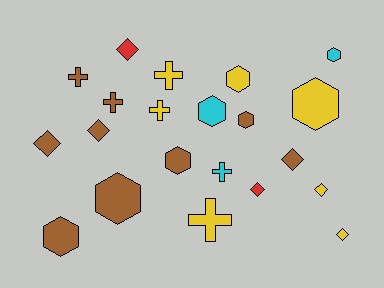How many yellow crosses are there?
There are 3 yellow crosses.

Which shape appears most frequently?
Hexagon, with 8 objects.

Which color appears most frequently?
Brown, with 9 objects.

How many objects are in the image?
There are 21 objects.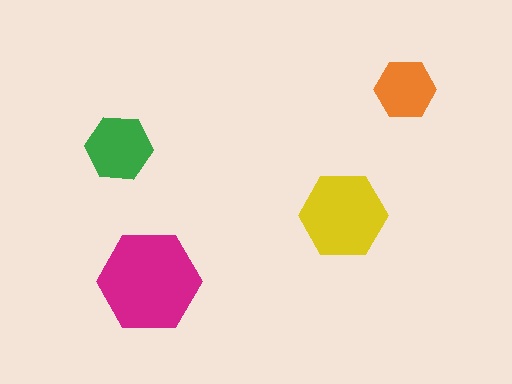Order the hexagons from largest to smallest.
the magenta one, the yellow one, the green one, the orange one.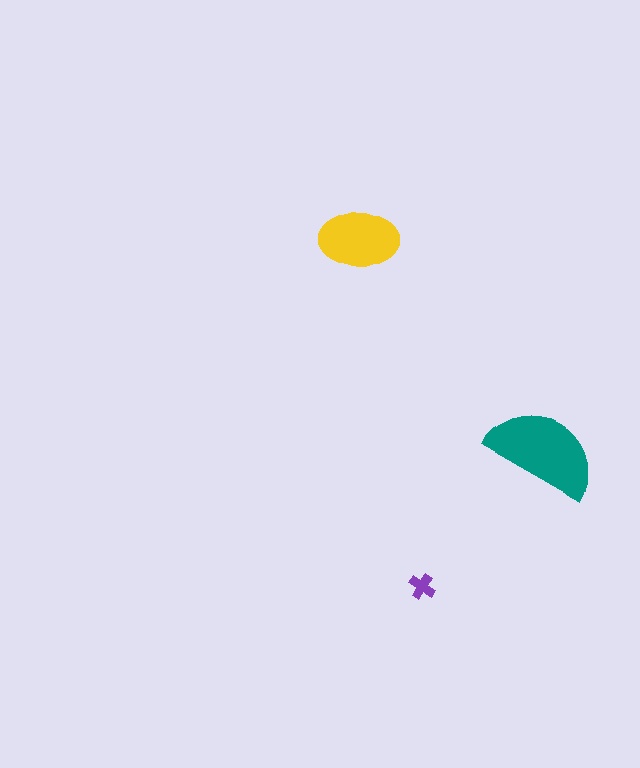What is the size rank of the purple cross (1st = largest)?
3rd.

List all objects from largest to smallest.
The teal semicircle, the yellow ellipse, the purple cross.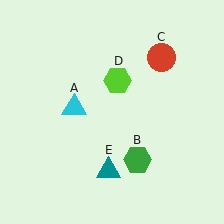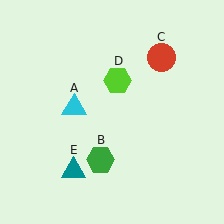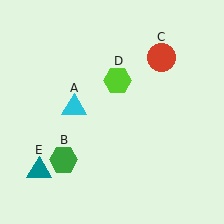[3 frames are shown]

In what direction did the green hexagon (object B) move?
The green hexagon (object B) moved left.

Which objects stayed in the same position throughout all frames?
Cyan triangle (object A) and red circle (object C) and lime hexagon (object D) remained stationary.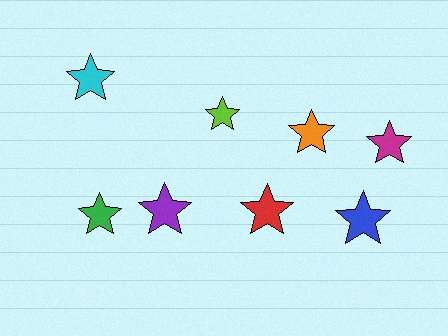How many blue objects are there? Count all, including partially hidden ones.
There is 1 blue object.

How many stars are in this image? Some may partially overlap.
There are 8 stars.